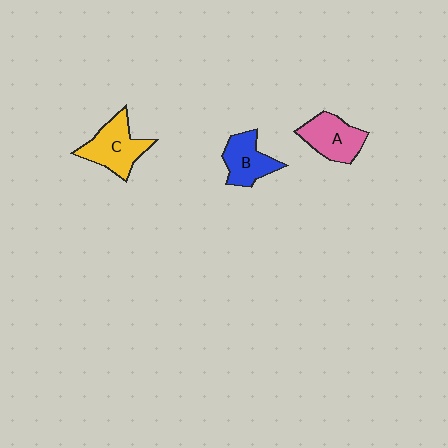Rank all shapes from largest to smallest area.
From largest to smallest: C (yellow), A (pink), B (blue).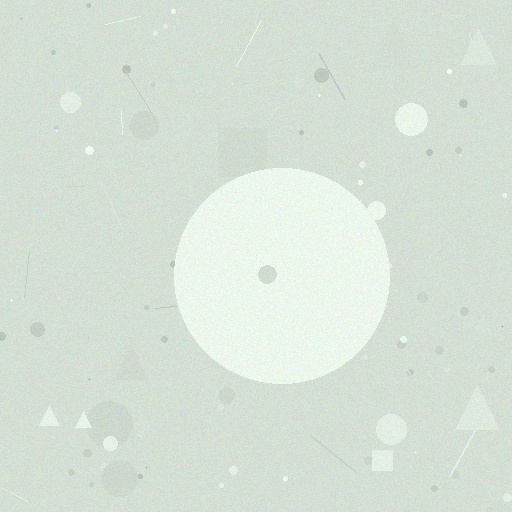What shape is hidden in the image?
A circle is hidden in the image.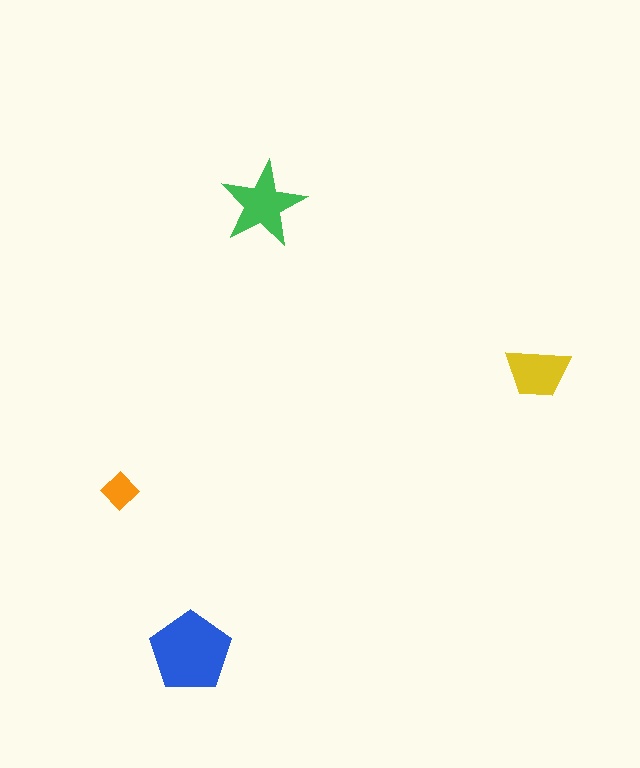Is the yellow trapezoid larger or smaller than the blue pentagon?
Smaller.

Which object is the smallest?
The orange diamond.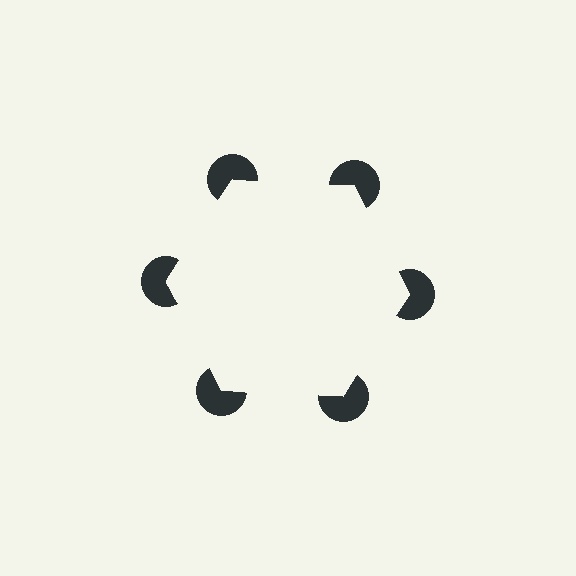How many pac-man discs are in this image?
There are 6 — one at each vertex of the illusory hexagon.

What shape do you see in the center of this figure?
An illusory hexagon — its edges are inferred from the aligned wedge cuts in the pac-man discs, not physically drawn.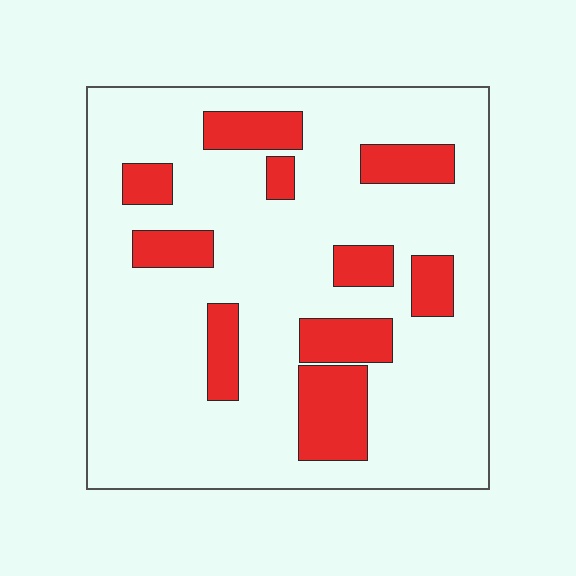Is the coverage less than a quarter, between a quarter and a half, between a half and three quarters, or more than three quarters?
Less than a quarter.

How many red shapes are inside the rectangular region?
10.